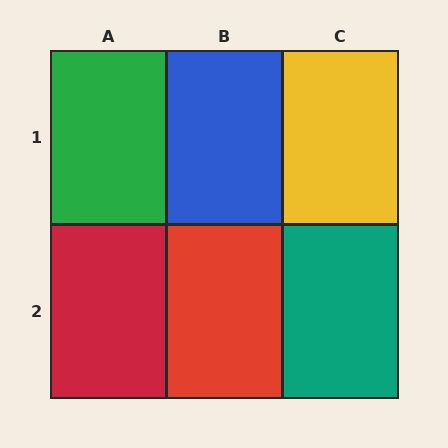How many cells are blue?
1 cell is blue.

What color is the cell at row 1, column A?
Green.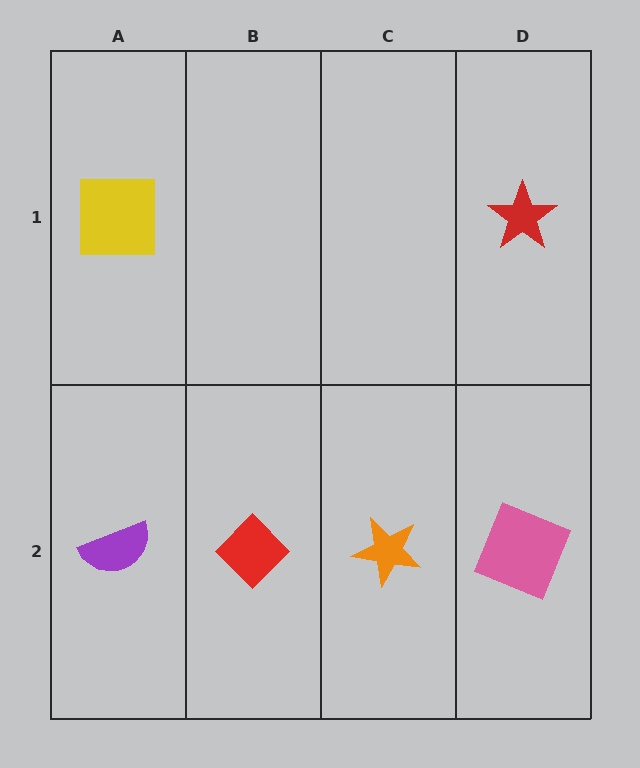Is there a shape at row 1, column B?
No, that cell is empty.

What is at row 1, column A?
A yellow square.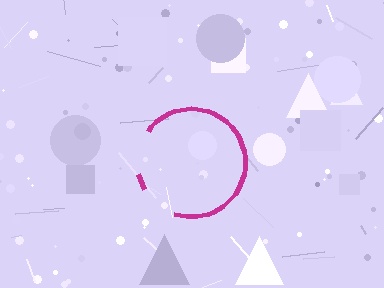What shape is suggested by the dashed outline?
The dashed outline suggests a circle.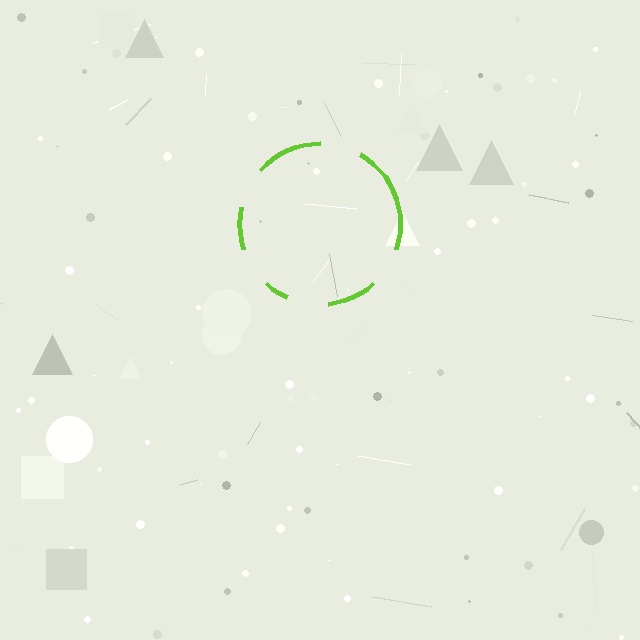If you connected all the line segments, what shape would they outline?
They would outline a circle.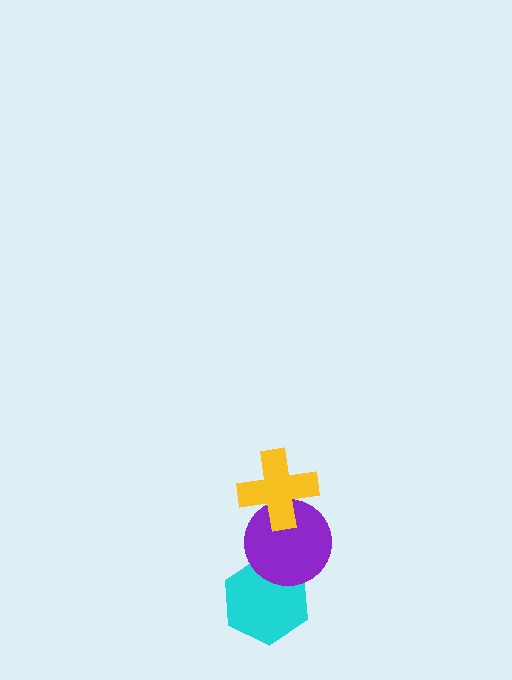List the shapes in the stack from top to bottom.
From top to bottom: the yellow cross, the purple circle, the cyan hexagon.